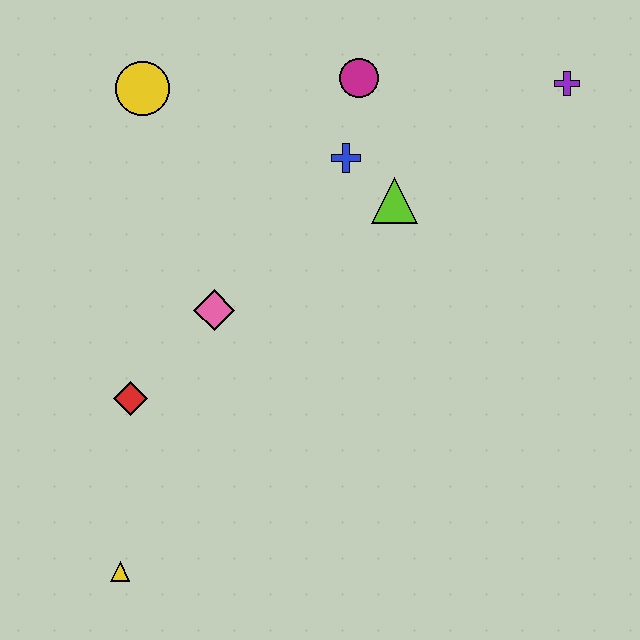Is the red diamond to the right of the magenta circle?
No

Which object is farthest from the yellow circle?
The yellow triangle is farthest from the yellow circle.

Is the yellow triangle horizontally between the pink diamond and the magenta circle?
No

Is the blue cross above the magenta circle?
No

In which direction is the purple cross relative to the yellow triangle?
The purple cross is above the yellow triangle.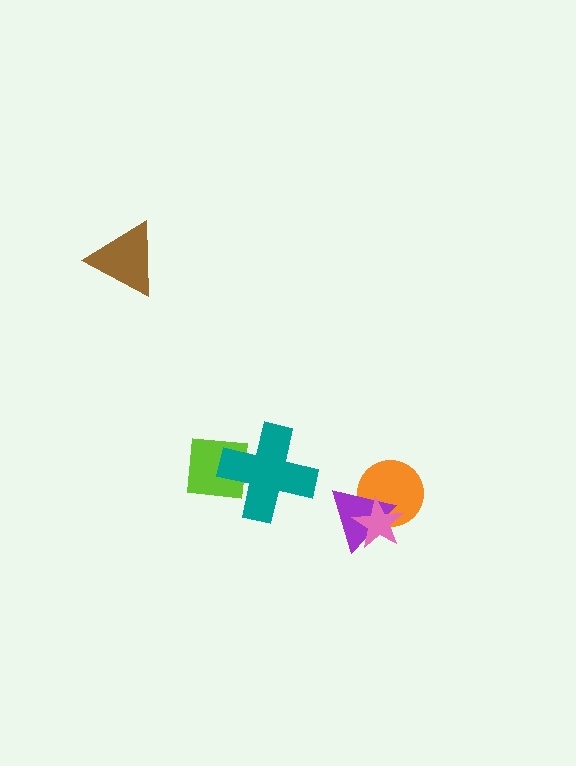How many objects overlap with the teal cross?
1 object overlaps with the teal cross.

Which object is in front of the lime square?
The teal cross is in front of the lime square.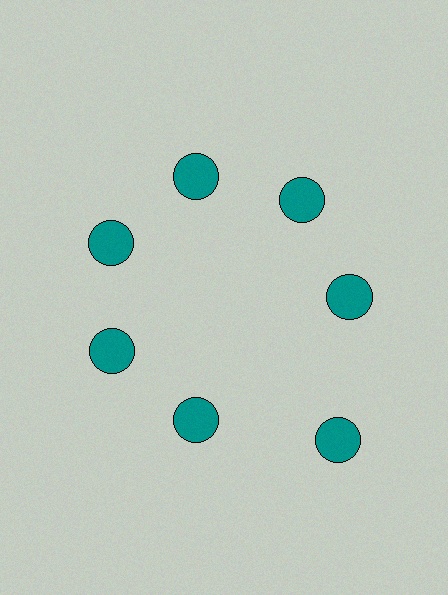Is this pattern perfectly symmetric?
No. The 7 teal circles are arranged in a ring, but one element near the 5 o'clock position is pushed outward from the center, breaking the 7-fold rotational symmetry.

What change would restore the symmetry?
The symmetry would be restored by moving it inward, back onto the ring so that all 7 circles sit at equal angles and equal distance from the center.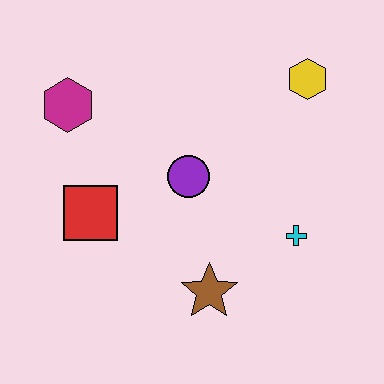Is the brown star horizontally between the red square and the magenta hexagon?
No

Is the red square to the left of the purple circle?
Yes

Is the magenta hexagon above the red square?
Yes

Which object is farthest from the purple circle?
The yellow hexagon is farthest from the purple circle.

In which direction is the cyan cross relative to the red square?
The cyan cross is to the right of the red square.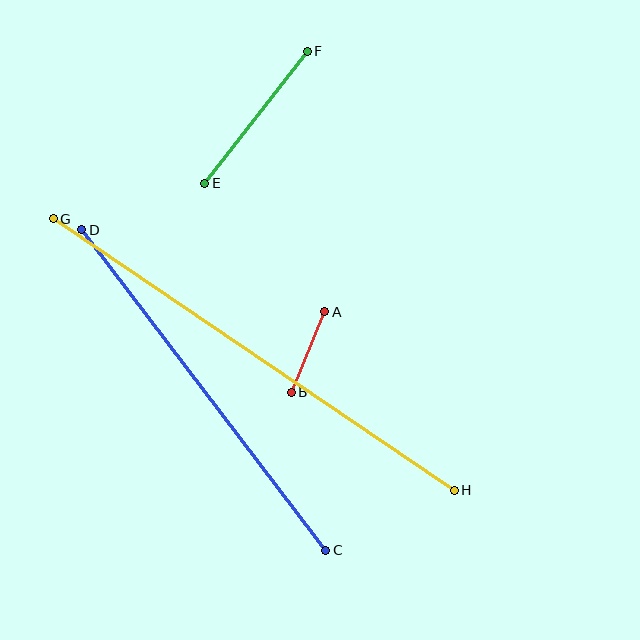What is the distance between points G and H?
The distance is approximately 485 pixels.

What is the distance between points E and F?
The distance is approximately 167 pixels.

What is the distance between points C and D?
The distance is approximately 403 pixels.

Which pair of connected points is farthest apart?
Points G and H are farthest apart.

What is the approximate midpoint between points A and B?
The midpoint is at approximately (308, 352) pixels.